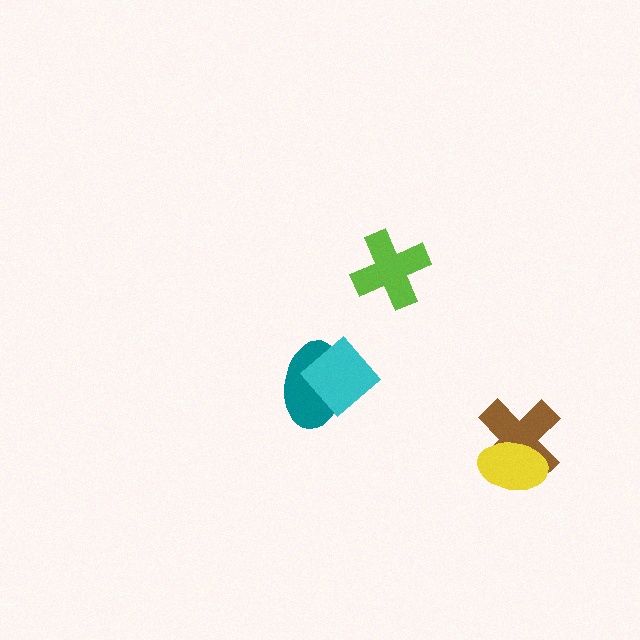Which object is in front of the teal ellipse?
The cyan diamond is in front of the teal ellipse.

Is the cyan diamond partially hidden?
No, no other shape covers it.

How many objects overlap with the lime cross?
0 objects overlap with the lime cross.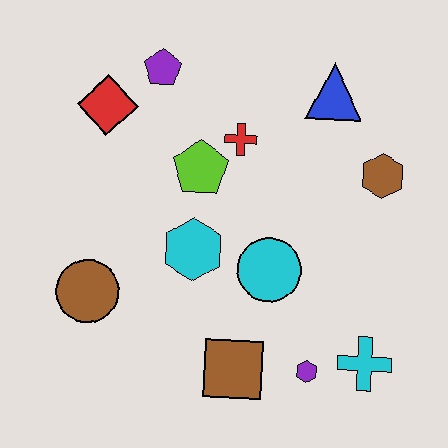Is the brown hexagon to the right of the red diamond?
Yes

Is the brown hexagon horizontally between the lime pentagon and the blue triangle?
No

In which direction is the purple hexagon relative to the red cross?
The purple hexagon is below the red cross.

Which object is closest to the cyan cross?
The purple hexagon is closest to the cyan cross.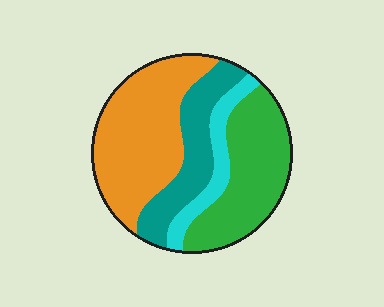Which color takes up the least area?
Cyan, at roughly 10%.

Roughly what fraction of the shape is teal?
Teal takes up about one fifth (1/5) of the shape.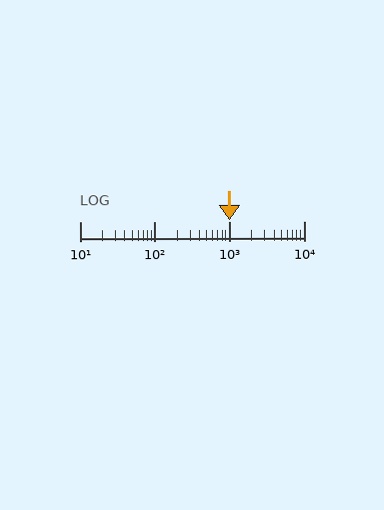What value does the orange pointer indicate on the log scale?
The pointer indicates approximately 1000.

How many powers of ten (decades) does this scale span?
The scale spans 3 decades, from 10 to 10000.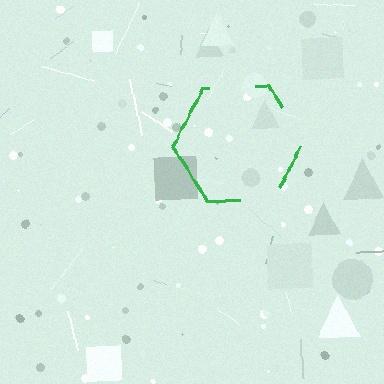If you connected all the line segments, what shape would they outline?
They would outline a hexagon.